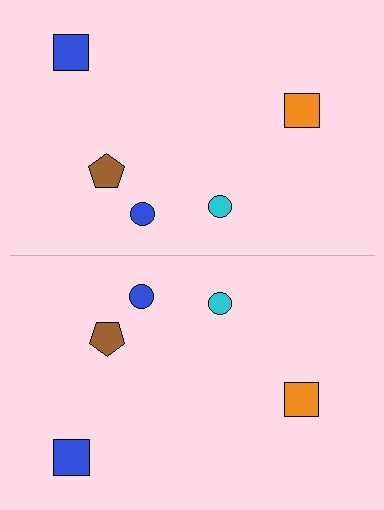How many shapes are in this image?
There are 10 shapes in this image.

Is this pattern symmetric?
Yes, this pattern has bilateral (reflection) symmetry.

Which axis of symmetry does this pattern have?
The pattern has a horizontal axis of symmetry running through the center of the image.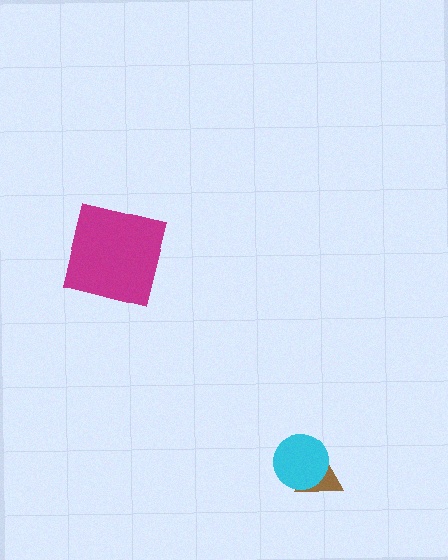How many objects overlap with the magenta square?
0 objects overlap with the magenta square.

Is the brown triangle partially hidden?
Yes, it is partially covered by another shape.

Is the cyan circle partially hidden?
No, no other shape covers it.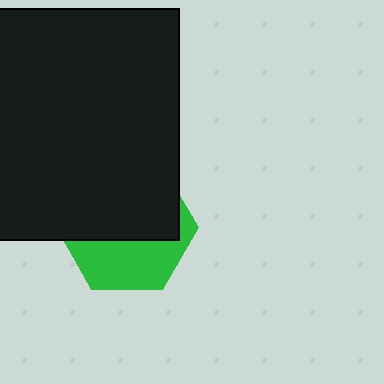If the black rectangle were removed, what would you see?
You would see the complete green hexagon.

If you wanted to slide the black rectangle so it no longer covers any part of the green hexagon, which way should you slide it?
Slide it up — that is the most direct way to separate the two shapes.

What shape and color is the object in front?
The object in front is a black rectangle.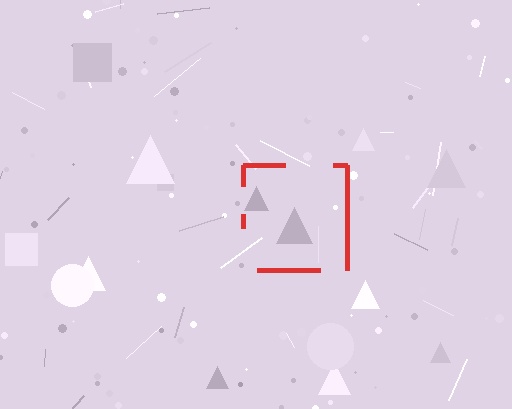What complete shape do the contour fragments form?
The contour fragments form a square.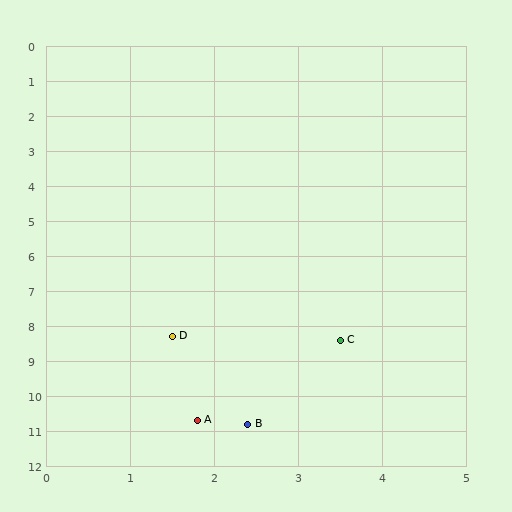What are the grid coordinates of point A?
Point A is at approximately (1.8, 10.7).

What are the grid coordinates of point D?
Point D is at approximately (1.5, 8.3).